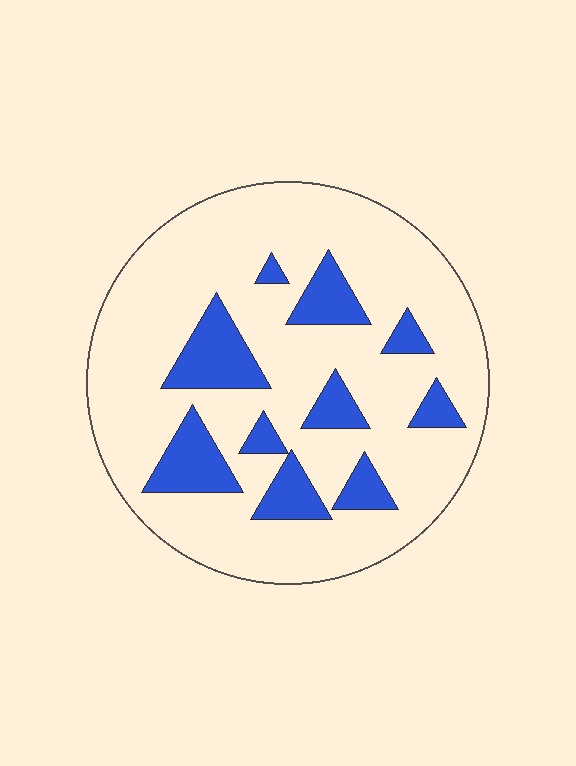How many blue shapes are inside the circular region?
10.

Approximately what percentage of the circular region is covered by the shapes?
Approximately 20%.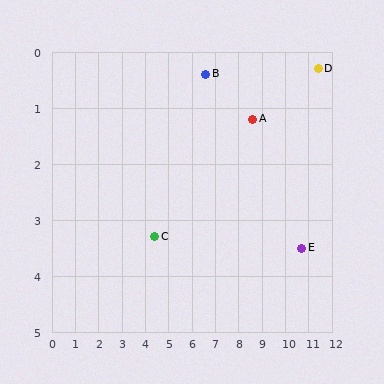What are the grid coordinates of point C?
Point C is at approximately (4.4, 3.3).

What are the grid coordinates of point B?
Point B is at approximately (6.6, 0.4).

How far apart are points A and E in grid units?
Points A and E are about 3.1 grid units apart.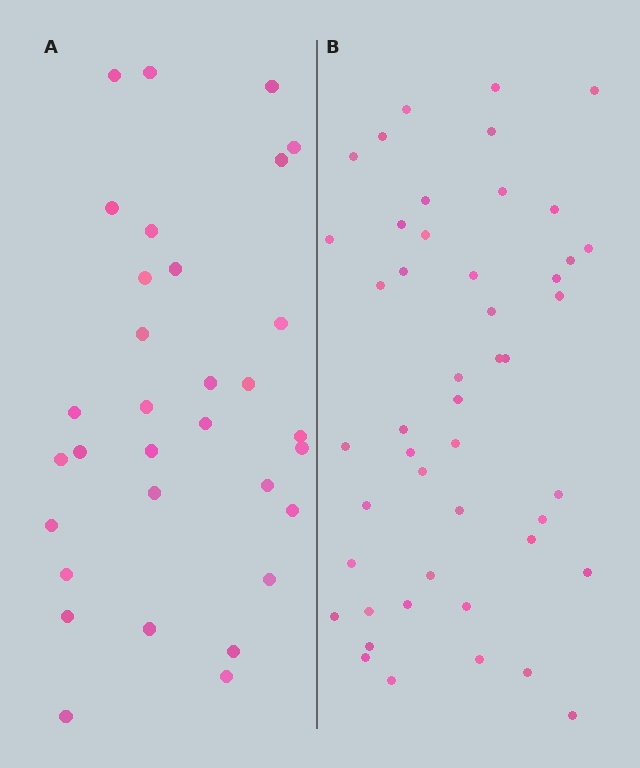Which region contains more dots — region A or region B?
Region B (the right region) has more dots.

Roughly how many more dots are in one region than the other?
Region B has approximately 15 more dots than region A.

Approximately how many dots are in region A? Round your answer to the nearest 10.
About 30 dots. (The exact count is 32, which rounds to 30.)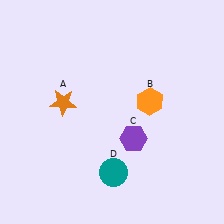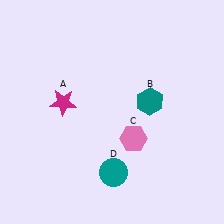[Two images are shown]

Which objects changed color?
A changed from orange to magenta. B changed from orange to teal. C changed from purple to pink.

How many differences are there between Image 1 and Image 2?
There are 3 differences between the two images.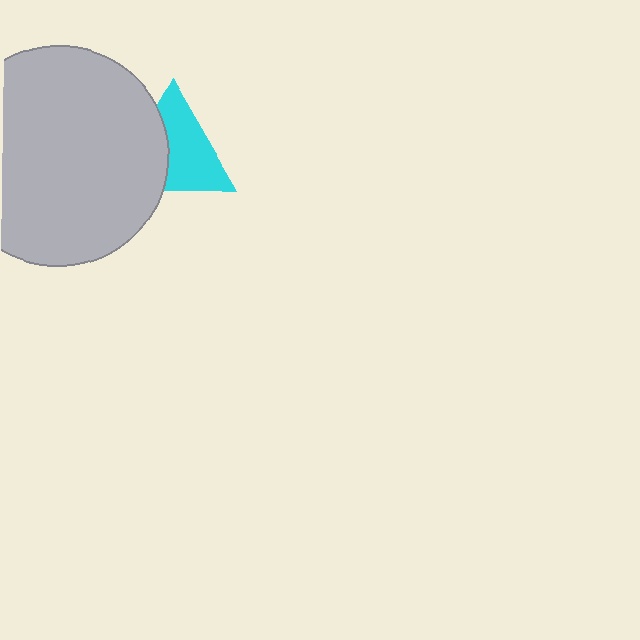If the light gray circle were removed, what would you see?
You would see the complete cyan triangle.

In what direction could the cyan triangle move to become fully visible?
The cyan triangle could move right. That would shift it out from behind the light gray circle entirely.